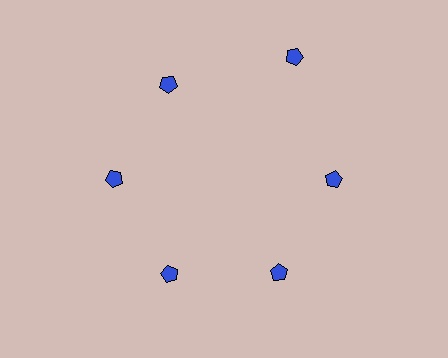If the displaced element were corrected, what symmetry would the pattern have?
It would have 6-fold rotational symmetry — the pattern would map onto itself every 60 degrees.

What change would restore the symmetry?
The symmetry would be restored by moving it inward, back onto the ring so that all 6 pentagons sit at equal angles and equal distance from the center.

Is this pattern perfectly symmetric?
No. The 6 blue pentagons are arranged in a ring, but one element near the 1 o'clock position is pushed outward from the center, breaking the 6-fold rotational symmetry.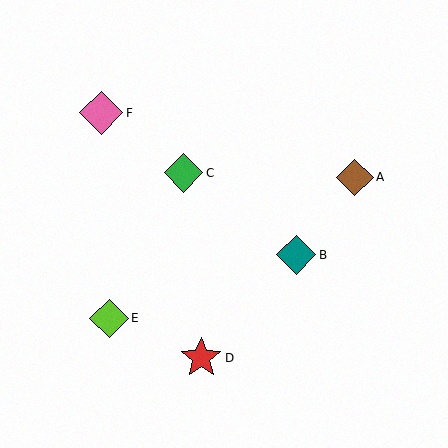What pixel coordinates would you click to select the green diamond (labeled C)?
Click at (184, 173) to select the green diamond C.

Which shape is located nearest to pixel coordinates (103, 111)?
The pink diamond (labeled F) at (101, 113) is nearest to that location.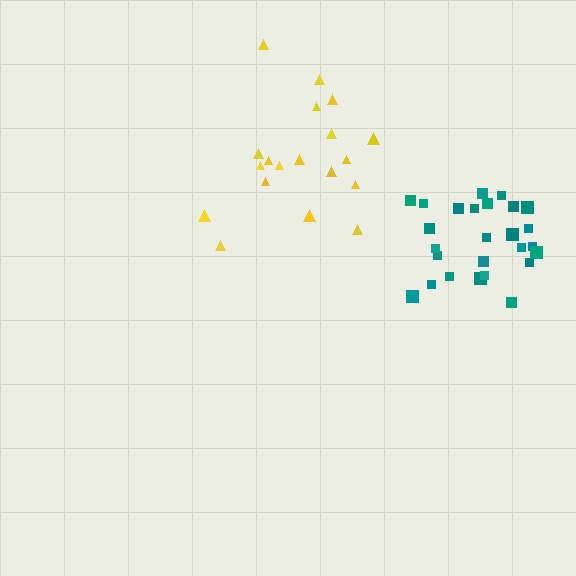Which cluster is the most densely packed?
Teal.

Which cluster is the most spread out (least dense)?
Yellow.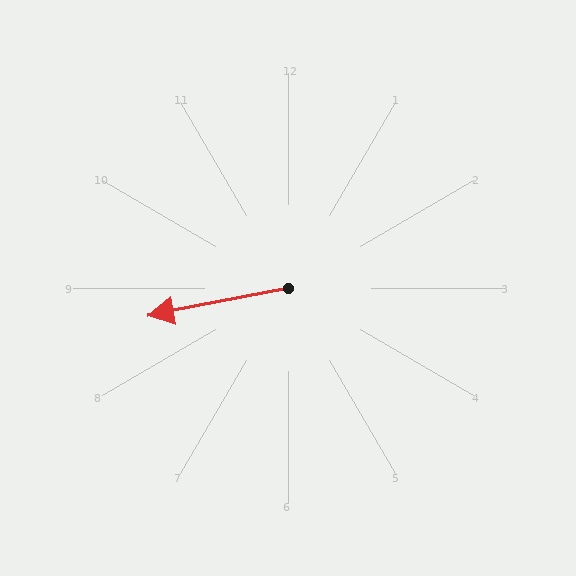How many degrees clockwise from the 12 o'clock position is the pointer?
Approximately 259 degrees.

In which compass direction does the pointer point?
West.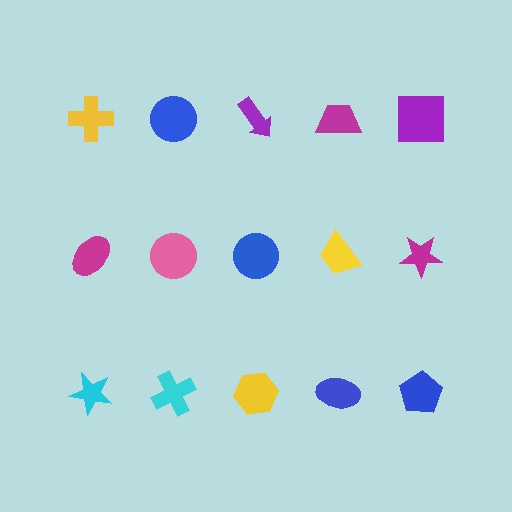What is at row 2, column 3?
A blue circle.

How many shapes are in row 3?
5 shapes.